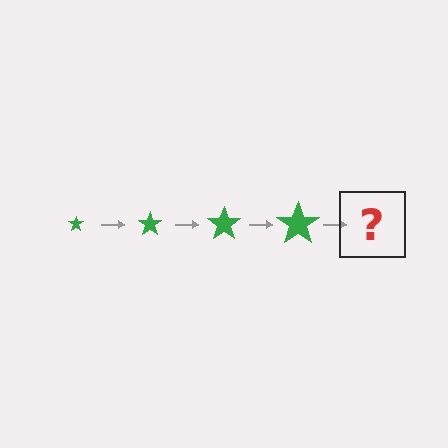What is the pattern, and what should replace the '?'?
The pattern is that the star gets progressively larger each step. The '?' should be a green star, larger than the previous one.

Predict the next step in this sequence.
The next step is a green star, larger than the previous one.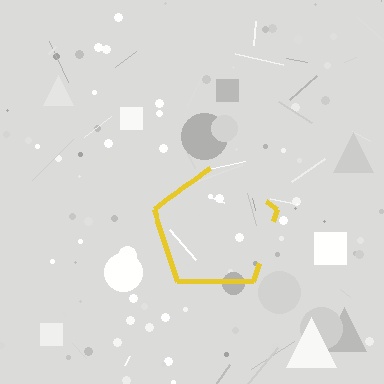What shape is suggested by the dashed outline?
The dashed outline suggests a pentagon.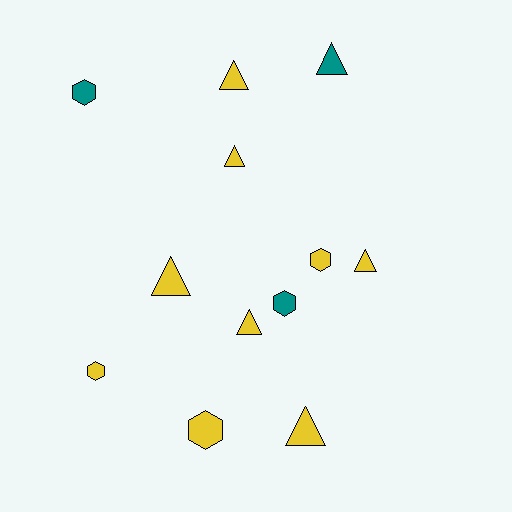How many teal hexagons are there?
There are 2 teal hexagons.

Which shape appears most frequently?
Triangle, with 7 objects.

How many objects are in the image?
There are 12 objects.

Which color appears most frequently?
Yellow, with 9 objects.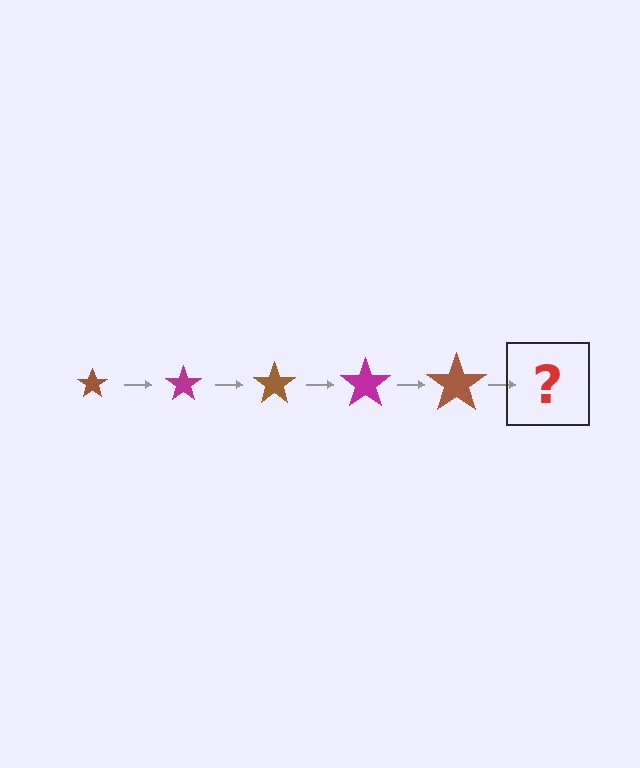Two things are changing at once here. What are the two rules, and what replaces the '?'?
The two rules are that the star grows larger each step and the color cycles through brown and magenta. The '?' should be a magenta star, larger than the previous one.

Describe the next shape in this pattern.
It should be a magenta star, larger than the previous one.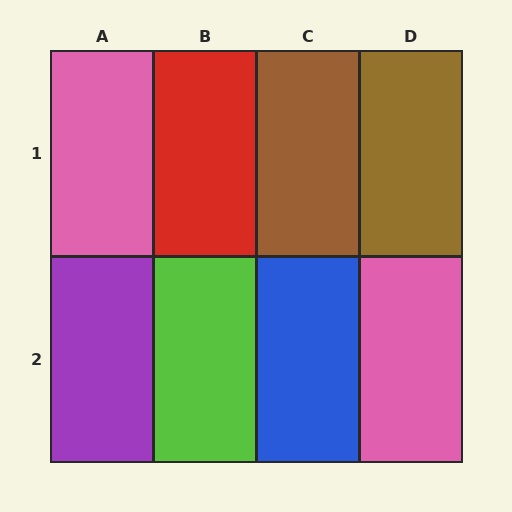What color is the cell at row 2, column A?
Purple.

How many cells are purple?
1 cell is purple.